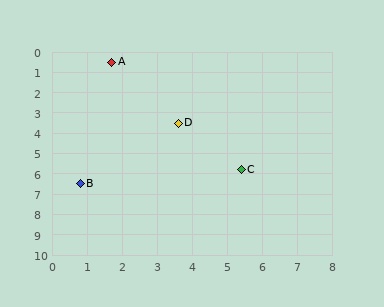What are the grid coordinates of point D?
Point D is at approximately (3.6, 3.5).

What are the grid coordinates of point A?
Point A is at approximately (1.7, 0.5).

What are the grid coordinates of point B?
Point B is at approximately (0.8, 6.5).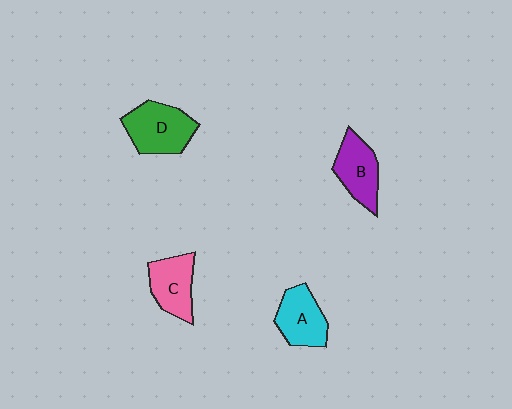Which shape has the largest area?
Shape D (green).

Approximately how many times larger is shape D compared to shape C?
Approximately 1.3 times.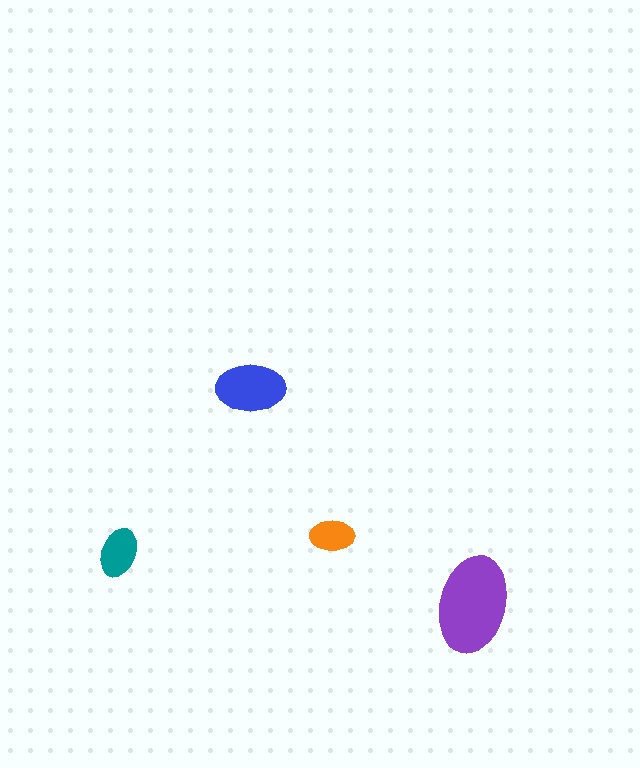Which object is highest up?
The blue ellipse is topmost.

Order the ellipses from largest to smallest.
the purple one, the blue one, the teal one, the orange one.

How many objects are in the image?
There are 4 objects in the image.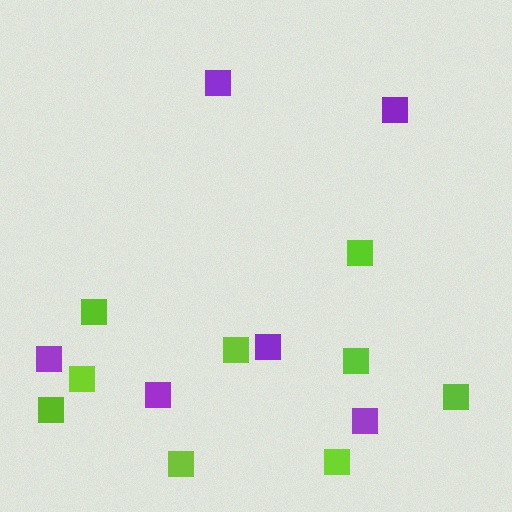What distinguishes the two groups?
There are 2 groups: one group of lime squares (9) and one group of purple squares (6).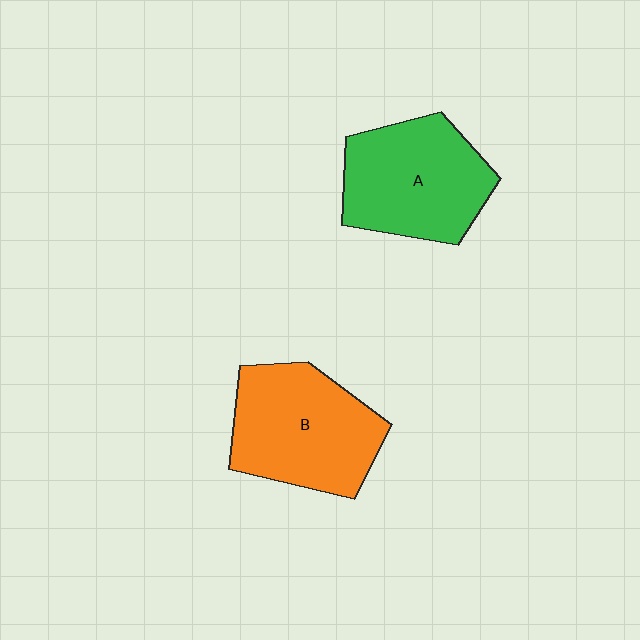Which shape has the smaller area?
Shape A (green).